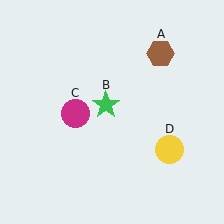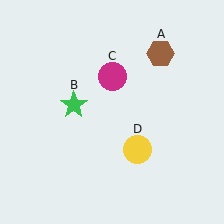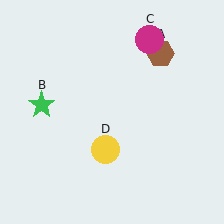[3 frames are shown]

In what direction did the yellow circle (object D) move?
The yellow circle (object D) moved left.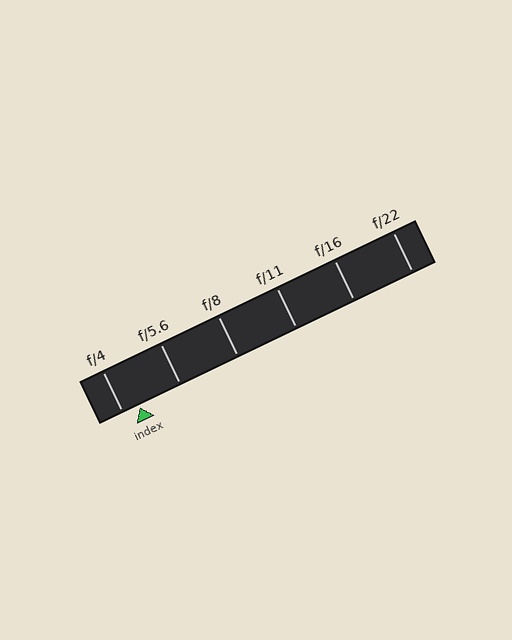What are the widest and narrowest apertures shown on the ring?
The widest aperture shown is f/4 and the narrowest is f/22.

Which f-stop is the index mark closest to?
The index mark is closest to f/4.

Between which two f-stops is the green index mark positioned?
The index mark is between f/4 and f/5.6.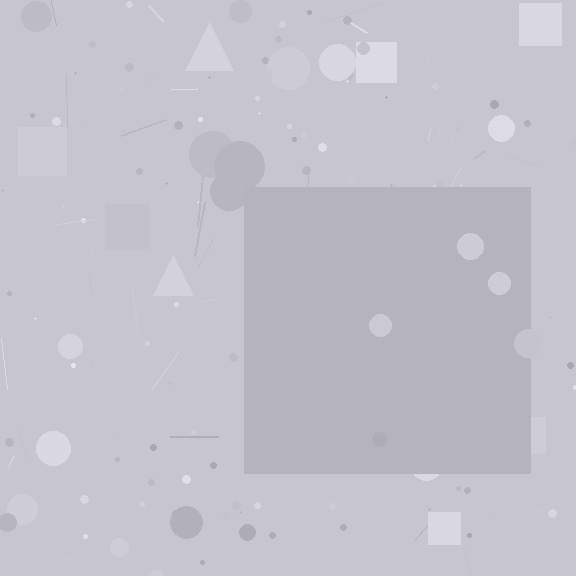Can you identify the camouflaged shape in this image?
The camouflaged shape is a square.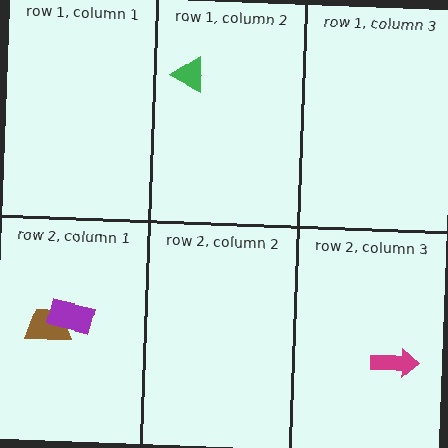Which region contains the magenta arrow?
The row 2, column 3 region.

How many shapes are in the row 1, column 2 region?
1.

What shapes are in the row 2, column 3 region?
The magenta arrow.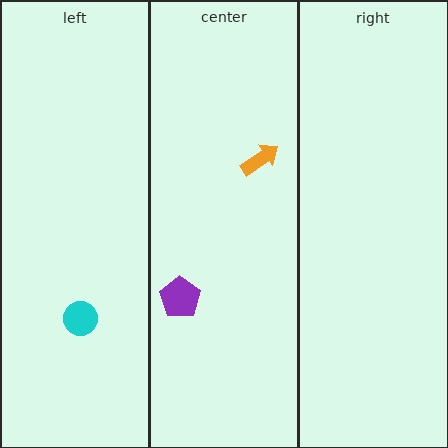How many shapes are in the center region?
2.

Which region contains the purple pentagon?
The center region.